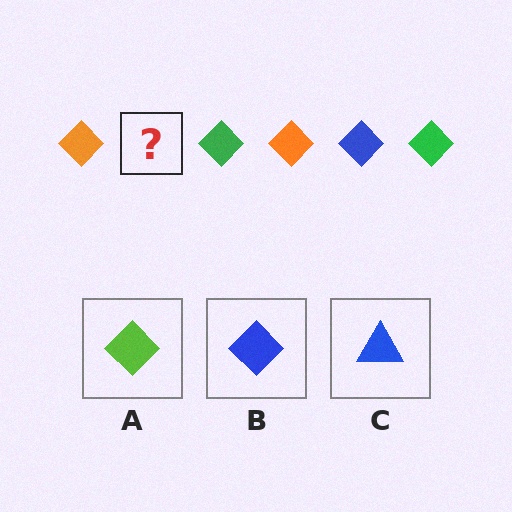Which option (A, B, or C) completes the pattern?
B.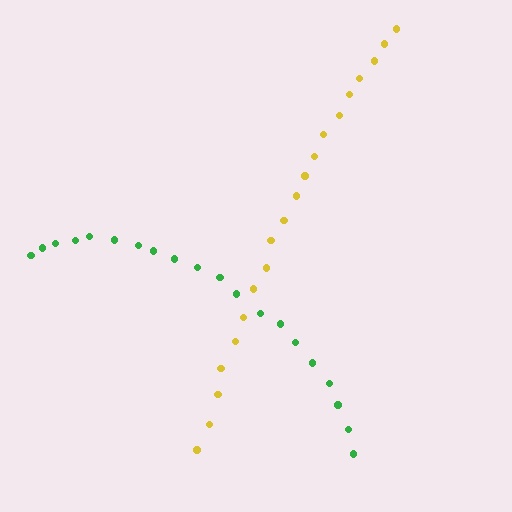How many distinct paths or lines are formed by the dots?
There are 2 distinct paths.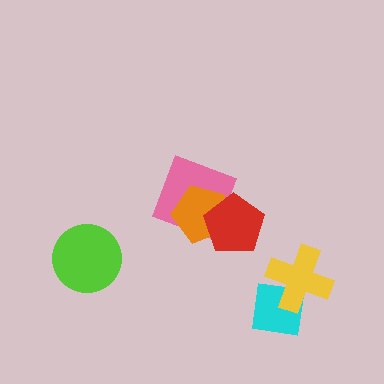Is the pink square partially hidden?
Yes, it is partially covered by another shape.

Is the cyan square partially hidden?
Yes, it is partially covered by another shape.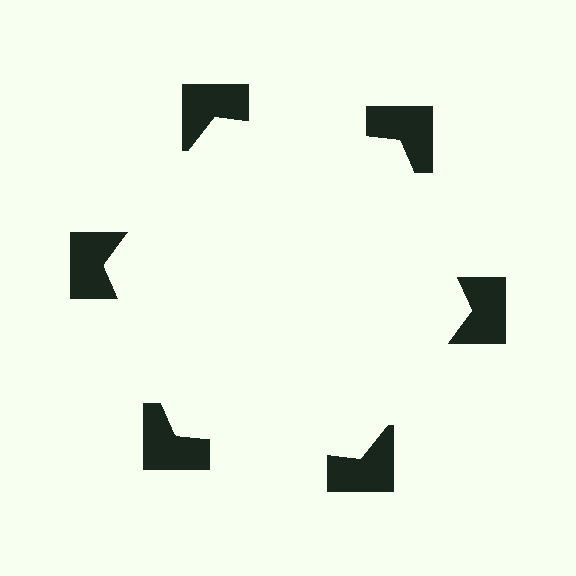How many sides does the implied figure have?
6 sides.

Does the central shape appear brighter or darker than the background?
It typically appears slightly brighter than the background, even though no actual brightness change is drawn.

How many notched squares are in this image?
There are 6 — one at each vertex of the illusory hexagon.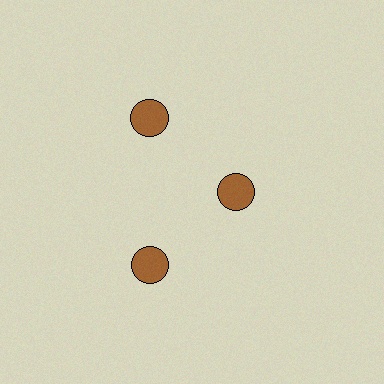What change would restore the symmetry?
The symmetry would be restored by moving it outward, back onto the ring so that all 3 circles sit at equal angles and equal distance from the center.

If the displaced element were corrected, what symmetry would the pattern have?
It would have 3-fold rotational symmetry — the pattern would map onto itself every 120 degrees.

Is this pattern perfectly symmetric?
No. The 3 brown circles are arranged in a ring, but one element near the 3 o'clock position is pulled inward toward the center, breaking the 3-fold rotational symmetry.